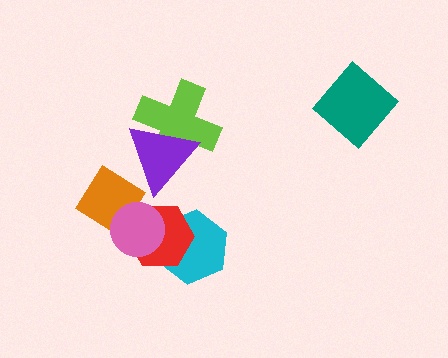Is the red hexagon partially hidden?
Yes, it is partially covered by another shape.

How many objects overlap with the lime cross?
1 object overlaps with the lime cross.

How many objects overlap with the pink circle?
3 objects overlap with the pink circle.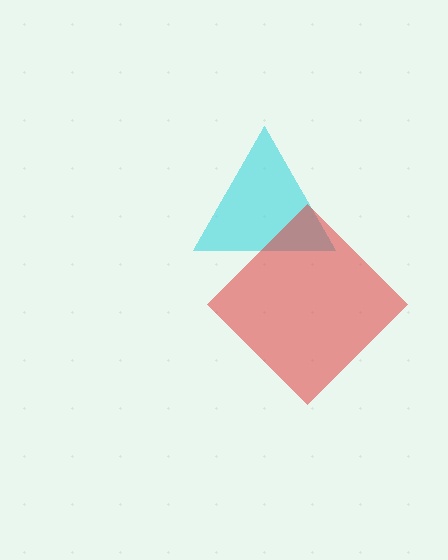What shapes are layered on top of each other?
The layered shapes are: a cyan triangle, a red diamond.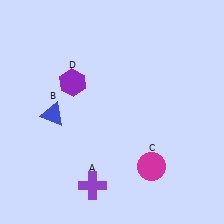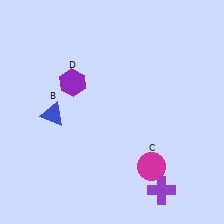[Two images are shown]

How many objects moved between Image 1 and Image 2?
1 object moved between the two images.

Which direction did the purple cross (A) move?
The purple cross (A) moved right.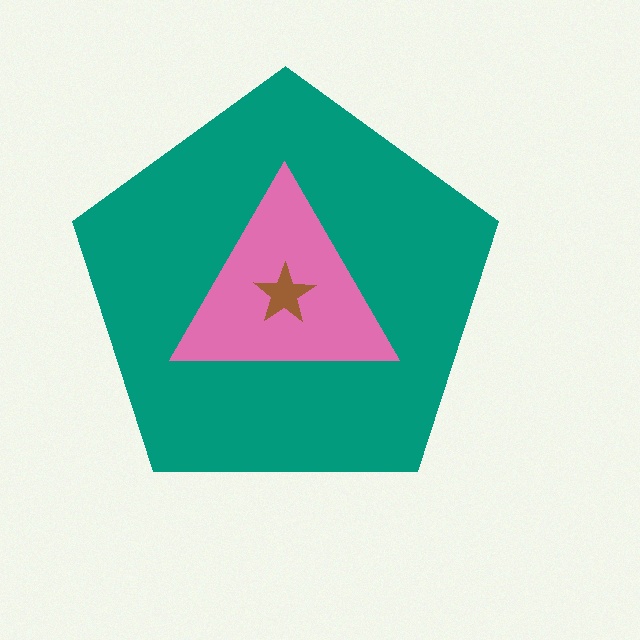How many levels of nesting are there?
3.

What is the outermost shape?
The teal pentagon.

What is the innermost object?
The brown star.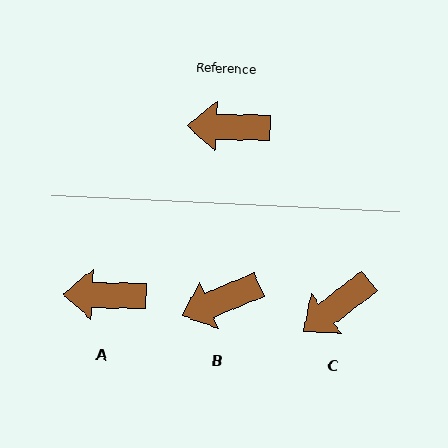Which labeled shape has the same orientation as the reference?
A.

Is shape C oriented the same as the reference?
No, it is off by about 39 degrees.